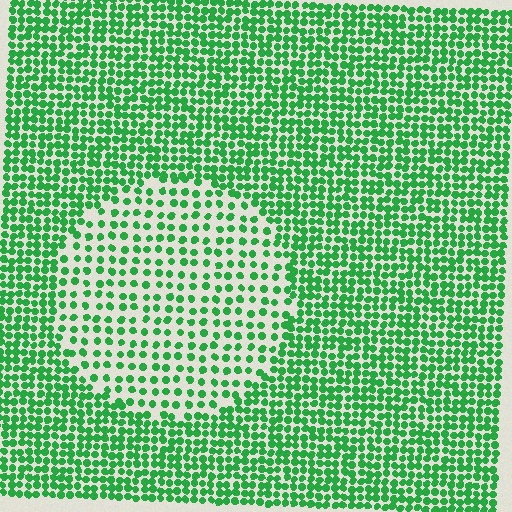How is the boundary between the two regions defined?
The boundary is defined by a change in element density (approximately 2.0x ratio). All elements are the same color, size, and shape.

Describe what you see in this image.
The image contains small green elements arranged at two different densities. A circle-shaped region is visible where the elements are less densely packed than the surrounding area.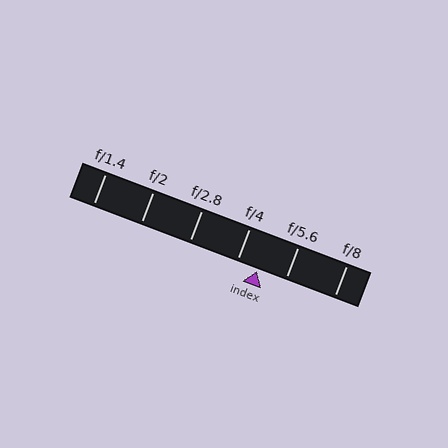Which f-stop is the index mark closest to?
The index mark is closest to f/4.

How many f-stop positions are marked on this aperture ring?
There are 6 f-stop positions marked.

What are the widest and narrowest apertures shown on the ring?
The widest aperture shown is f/1.4 and the narrowest is f/8.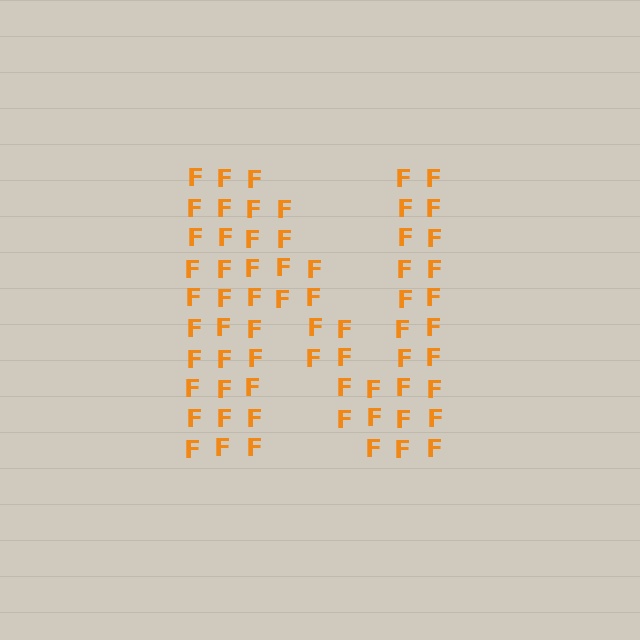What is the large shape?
The large shape is the letter N.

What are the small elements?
The small elements are letter F's.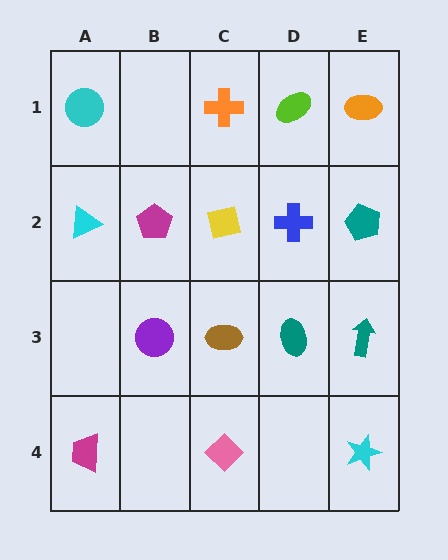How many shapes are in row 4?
3 shapes.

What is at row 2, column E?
A teal pentagon.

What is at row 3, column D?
A teal ellipse.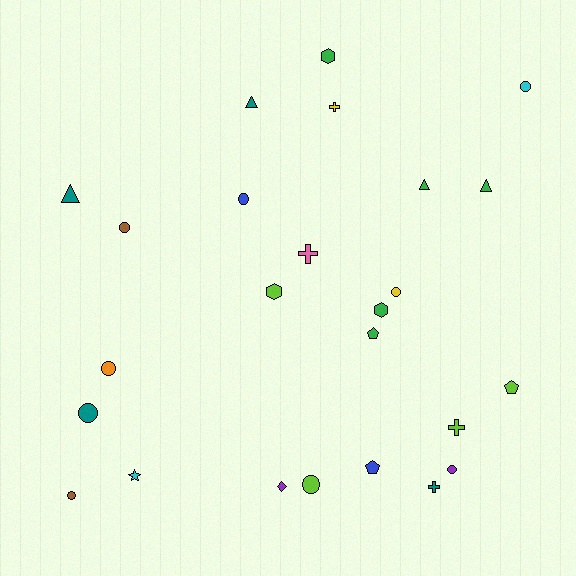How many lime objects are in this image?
There are 4 lime objects.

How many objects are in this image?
There are 25 objects.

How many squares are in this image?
There are no squares.